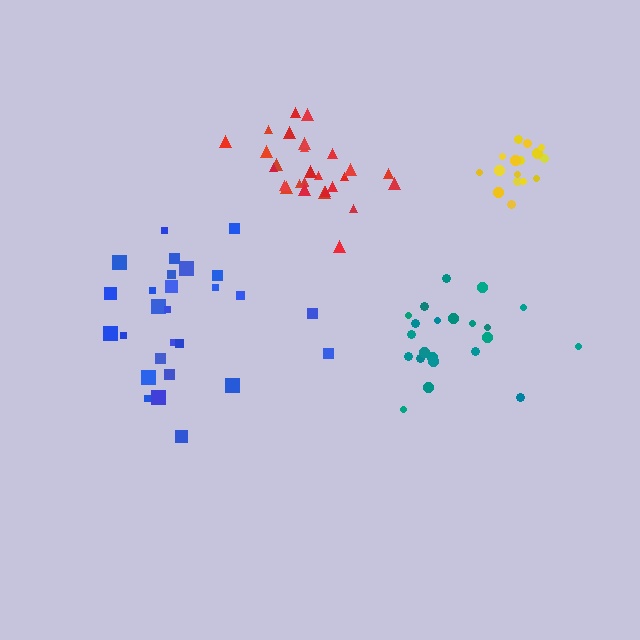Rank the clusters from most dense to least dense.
yellow, red, teal, blue.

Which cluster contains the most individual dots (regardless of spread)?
Red (30).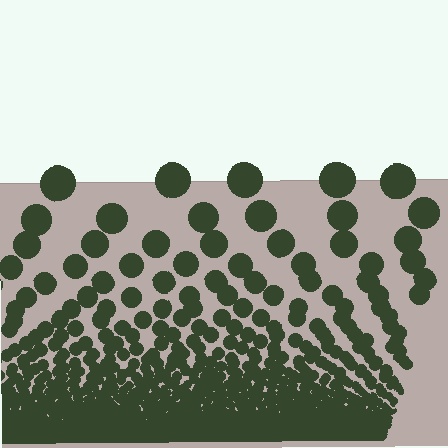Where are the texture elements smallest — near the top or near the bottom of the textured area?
Near the bottom.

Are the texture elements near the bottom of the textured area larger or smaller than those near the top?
Smaller. The gradient is inverted — elements near the bottom are smaller and denser.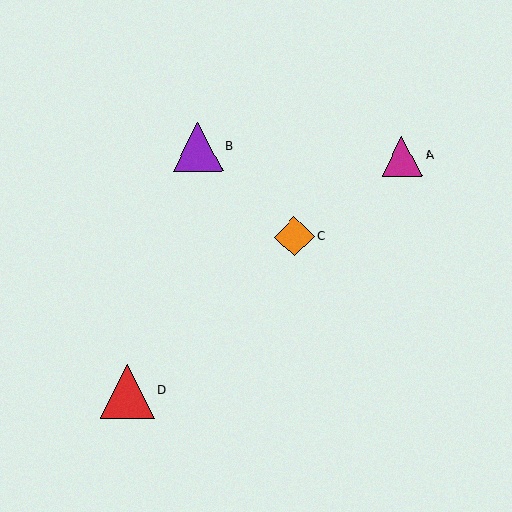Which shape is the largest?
The red triangle (labeled D) is the largest.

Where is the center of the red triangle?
The center of the red triangle is at (127, 391).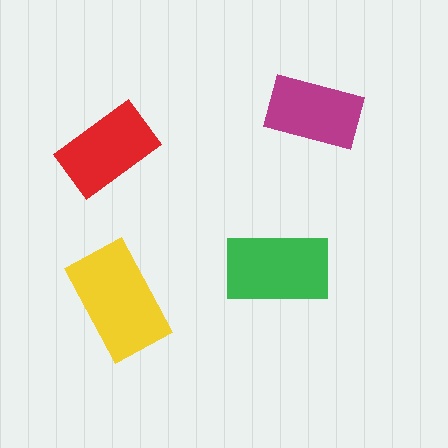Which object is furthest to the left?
The red rectangle is leftmost.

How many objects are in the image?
There are 4 objects in the image.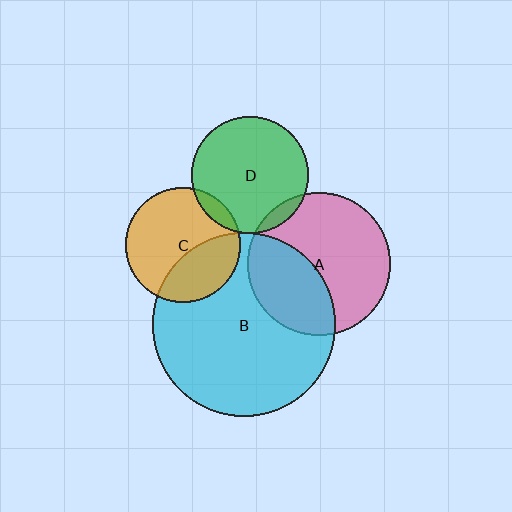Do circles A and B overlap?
Yes.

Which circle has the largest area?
Circle B (cyan).